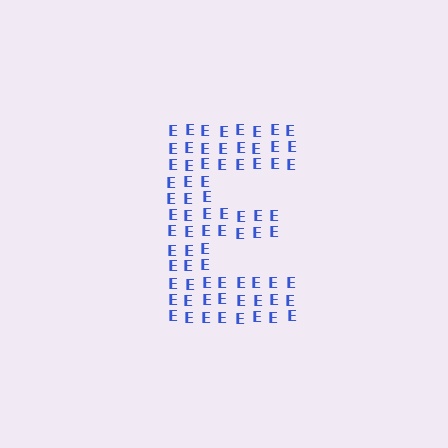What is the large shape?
The large shape is the letter E.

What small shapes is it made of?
It is made of small letter E's.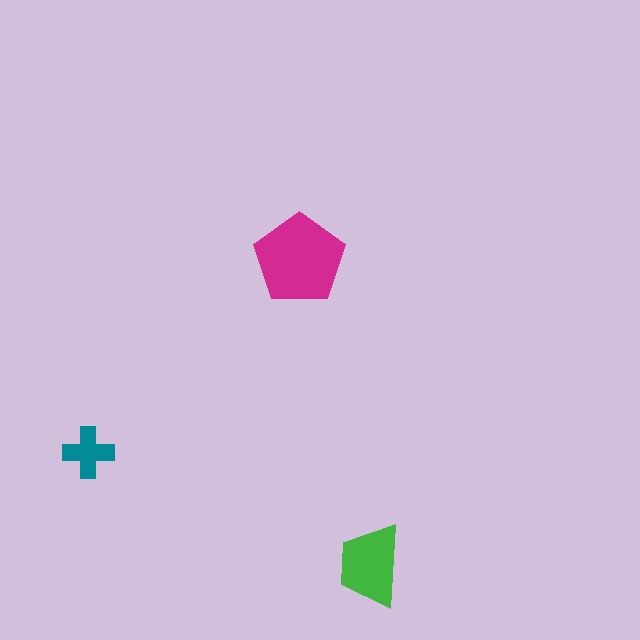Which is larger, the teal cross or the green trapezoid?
The green trapezoid.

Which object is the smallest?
The teal cross.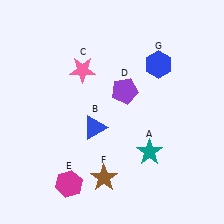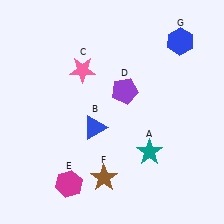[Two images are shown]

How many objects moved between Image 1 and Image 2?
1 object moved between the two images.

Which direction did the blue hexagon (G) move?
The blue hexagon (G) moved up.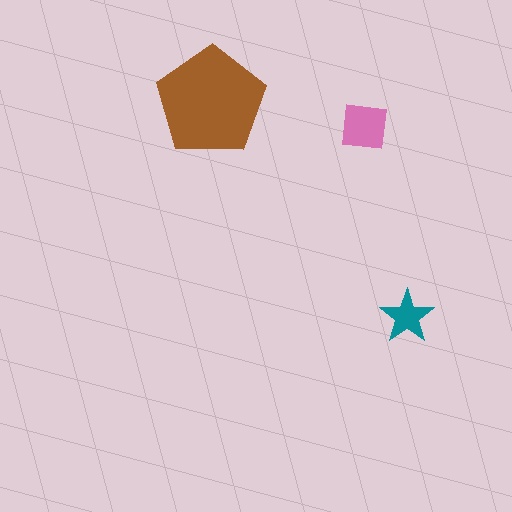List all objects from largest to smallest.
The brown pentagon, the pink square, the teal star.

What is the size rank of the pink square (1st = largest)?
2nd.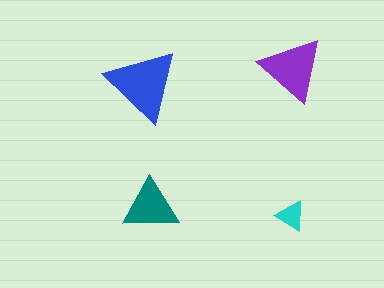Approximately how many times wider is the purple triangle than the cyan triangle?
About 2 times wider.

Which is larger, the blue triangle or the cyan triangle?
The blue one.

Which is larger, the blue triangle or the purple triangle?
The blue one.